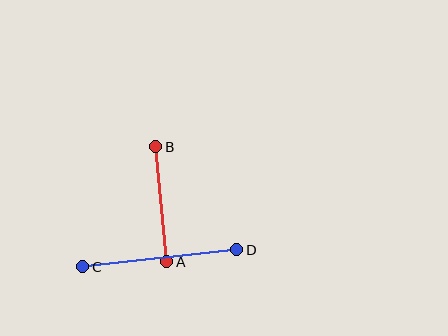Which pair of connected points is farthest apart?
Points C and D are farthest apart.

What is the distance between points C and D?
The distance is approximately 155 pixels.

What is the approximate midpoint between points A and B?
The midpoint is at approximately (161, 204) pixels.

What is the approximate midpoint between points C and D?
The midpoint is at approximately (160, 258) pixels.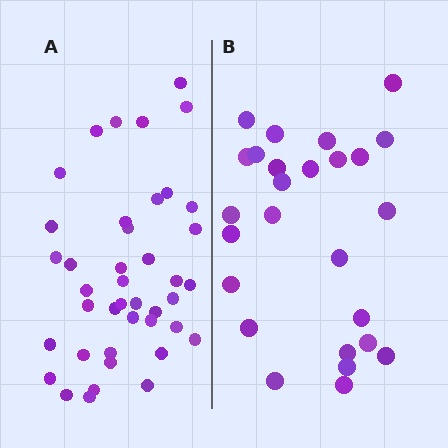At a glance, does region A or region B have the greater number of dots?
Region A (the left region) has more dots.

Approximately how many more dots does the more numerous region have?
Region A has approximately 15 more dots than region B.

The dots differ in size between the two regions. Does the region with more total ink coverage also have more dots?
No. Region B has more total ink coverage because its dots are larger, but region A actually contains more individual dots. Total area can be misleading — the number of items is what matters here.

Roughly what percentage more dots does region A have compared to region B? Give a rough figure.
About 60% more.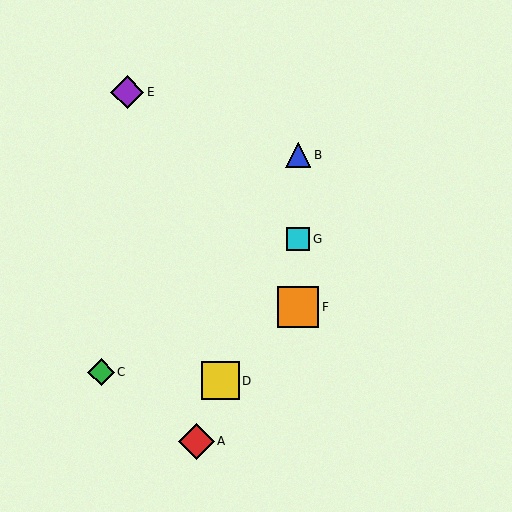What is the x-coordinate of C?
Object C is at x≈101.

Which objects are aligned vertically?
Objects B, F, G are aligned vertically.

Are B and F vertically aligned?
Yes, both are at x≈298.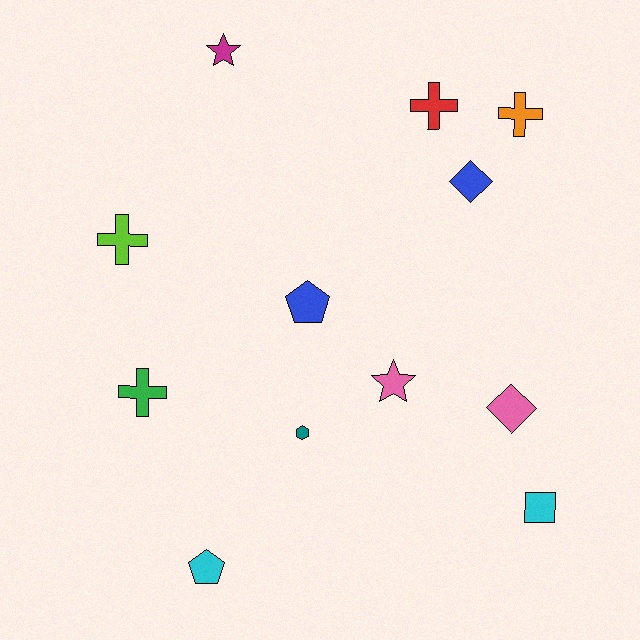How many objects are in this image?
There are 12 objects.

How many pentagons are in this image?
There are 2 pentagons.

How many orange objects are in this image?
There is 1 orange object.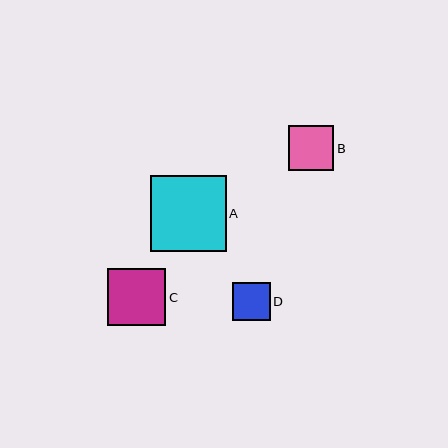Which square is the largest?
Square A is the largest with a size of approximately 76 pixels.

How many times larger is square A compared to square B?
Square A is approximately 1.7 times the size of square B.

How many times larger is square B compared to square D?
Square B is approximately 1.2 times the size of square D.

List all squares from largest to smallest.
From largest to smallest: A, C, B, D.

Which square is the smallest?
Square D is the smallest with a size of approximately 37 pixels.